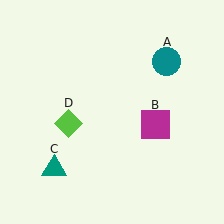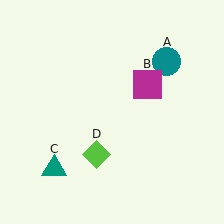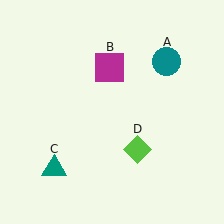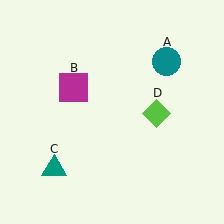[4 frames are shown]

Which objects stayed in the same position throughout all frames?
Teal circle (object A) and teal triangle (object C) remained stationary.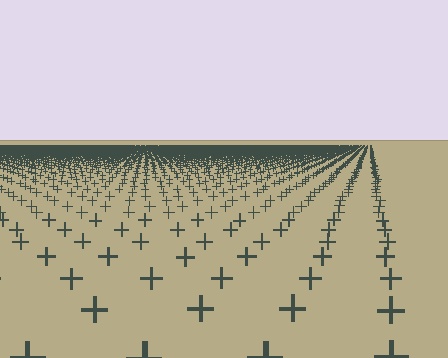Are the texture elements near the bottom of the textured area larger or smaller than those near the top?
Larger. Near the bottom, elements are closer to the viewer and appear at a bigger on-screen size.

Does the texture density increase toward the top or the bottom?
Density increases toward the top.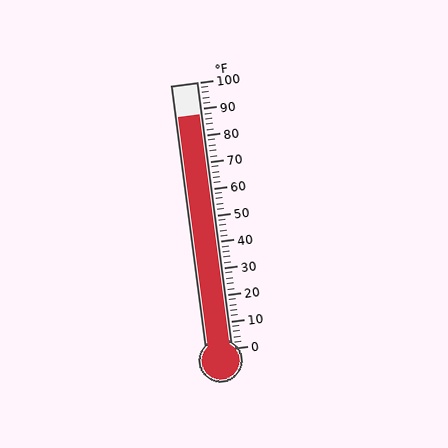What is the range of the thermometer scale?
The thermometer scale ranges from 0°F to 100°F.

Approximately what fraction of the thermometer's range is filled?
The thermometer is filled to approximately 90% of its range.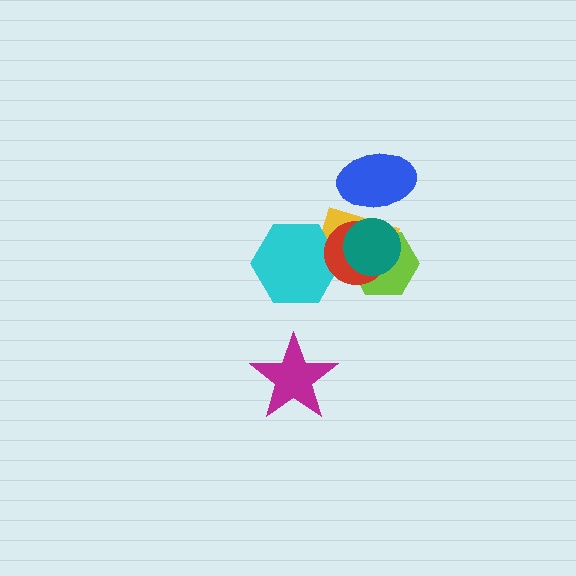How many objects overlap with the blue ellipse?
1 object overlaps with the blue ellipse.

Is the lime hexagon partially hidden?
Yes, it is partially covered by another shape.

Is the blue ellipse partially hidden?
No, no other shape covers it.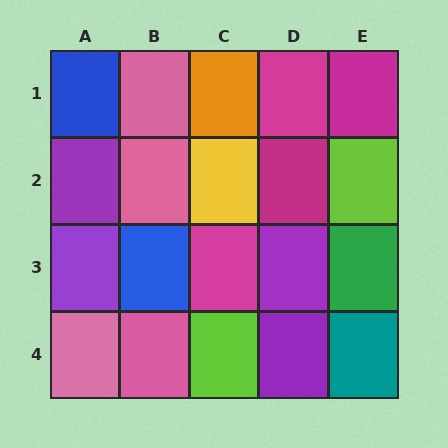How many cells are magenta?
4 cells are magenta.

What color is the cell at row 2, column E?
Lime.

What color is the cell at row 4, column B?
Pink.